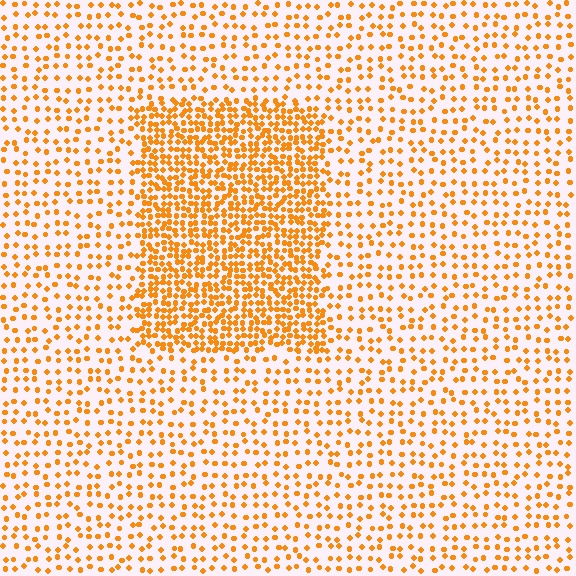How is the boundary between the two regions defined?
The boundary is defined by a change in element density (approximately 2.5x ratio). All elements are the same color, size, and shape.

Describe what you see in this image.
The image contains small orange elements arranged at two different densities. A rectangle-shaped region is visible where the elements are more densely packed than the surrounding area.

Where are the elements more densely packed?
The elements are more densely packed inside the rectangle boundary.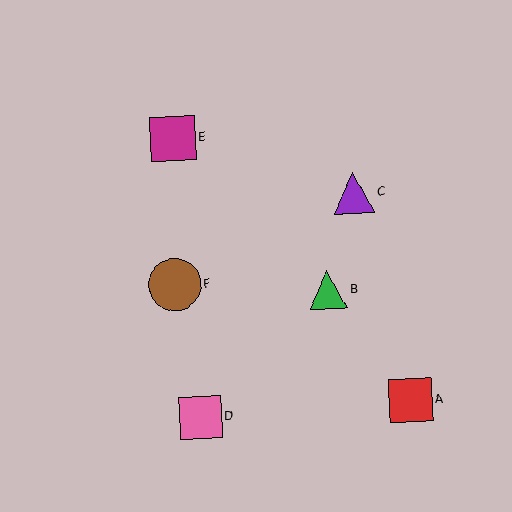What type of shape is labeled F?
Shape F is a brown circle.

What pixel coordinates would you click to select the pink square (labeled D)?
Click at (201, 418) to select the pink square D.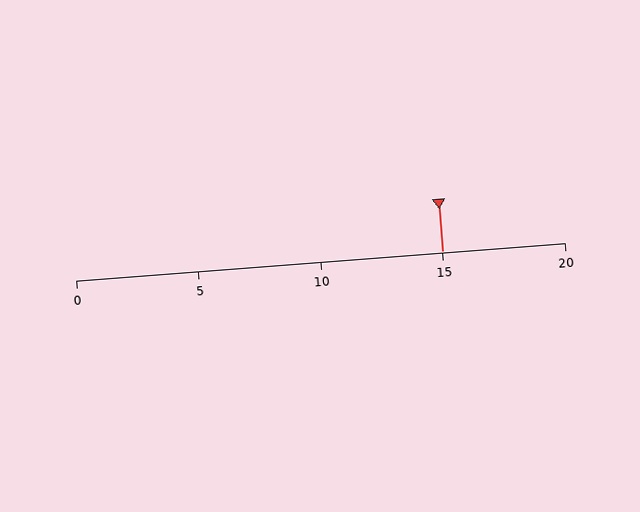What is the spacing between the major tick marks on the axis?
The major ticks are spaced 5 apart.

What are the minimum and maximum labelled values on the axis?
The axis runs from 0 to 20.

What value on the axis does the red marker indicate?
The marker indicates approximately 15.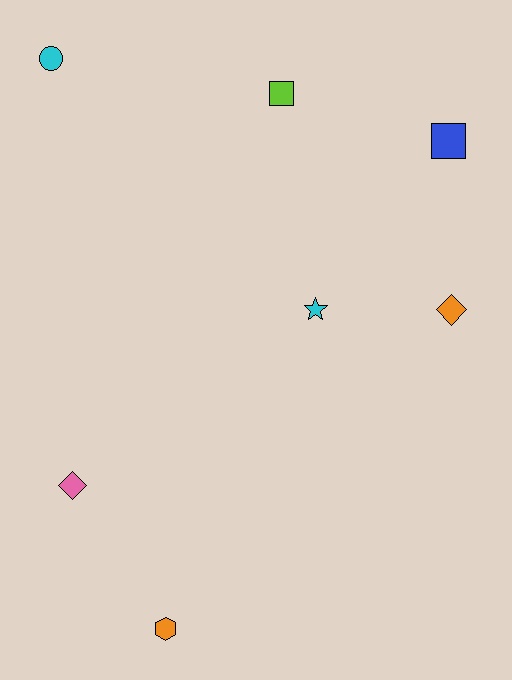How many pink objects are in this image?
There is 1 pink object.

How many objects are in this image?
There are 7 objects.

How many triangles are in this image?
There are no triangles.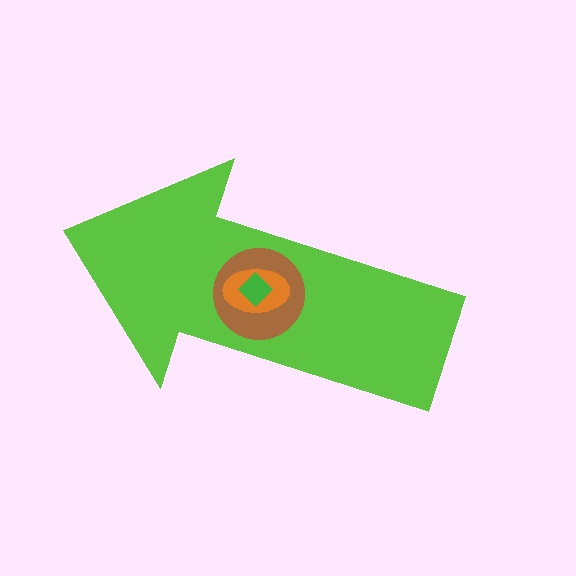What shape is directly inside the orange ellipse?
The green diamond.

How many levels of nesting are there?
4.